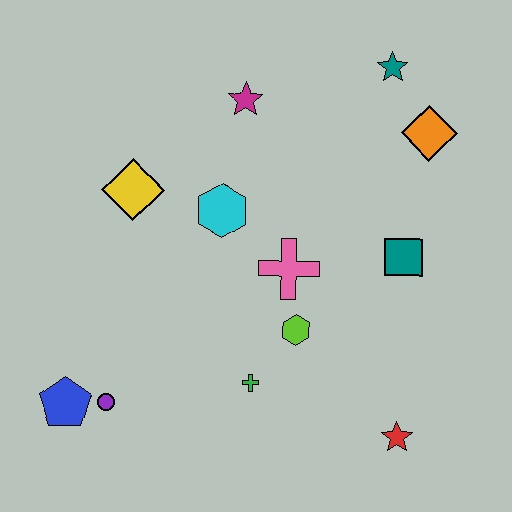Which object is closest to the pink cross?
The lime hexagon is closest to the pink cross.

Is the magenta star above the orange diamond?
Yes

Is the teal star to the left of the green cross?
No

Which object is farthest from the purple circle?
The teal star is farthest from the purple circle.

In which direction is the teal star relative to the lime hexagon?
The teal star is above the lime hexagon.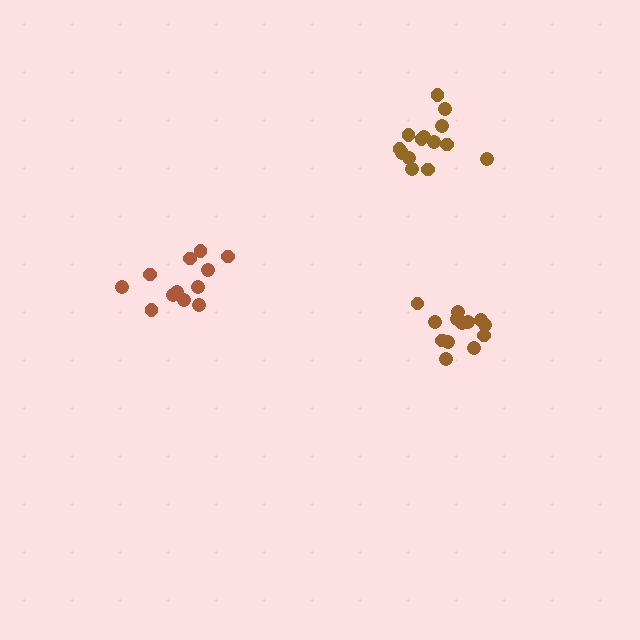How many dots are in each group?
Group 1: 12 dots, Group 2: 14 dots, Group 3: 13 dots (39 total).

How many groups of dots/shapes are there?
There are 3 groups.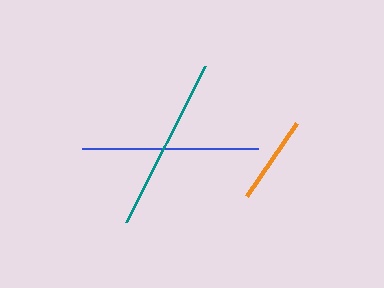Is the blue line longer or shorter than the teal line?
The blue line is longer than the teal line.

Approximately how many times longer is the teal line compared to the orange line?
The teal line is approximately 2.0 times the length of the orange line.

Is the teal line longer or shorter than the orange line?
The teal line is longer than the orange line.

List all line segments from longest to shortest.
From longest to shortest: blue, teal, orange.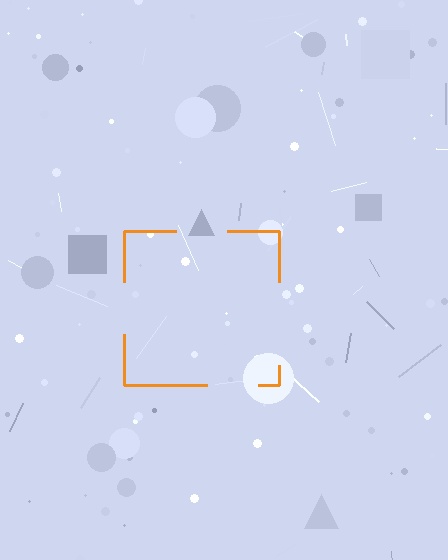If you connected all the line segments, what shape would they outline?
They would outline a square.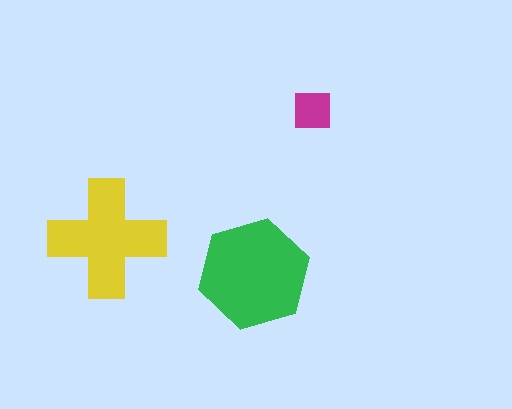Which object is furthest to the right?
The magenta square is rightmost.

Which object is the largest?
The green hexagon.